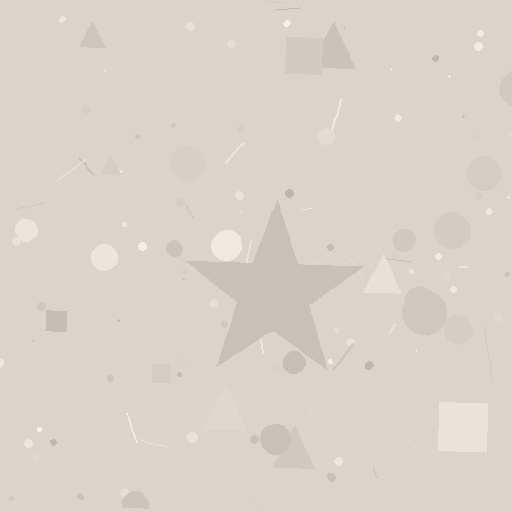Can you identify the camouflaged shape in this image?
The camouflaged shape is a star.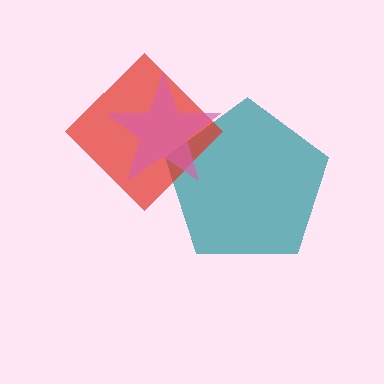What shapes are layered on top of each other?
The layered shapes are: a teal pentagon, a red diamond, a pink star.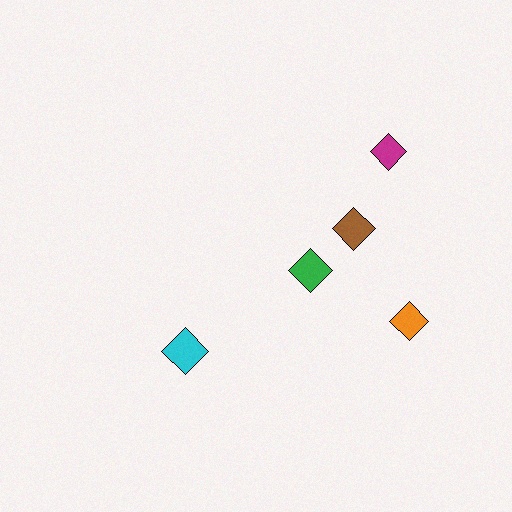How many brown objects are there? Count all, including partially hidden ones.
There is 1 brown object.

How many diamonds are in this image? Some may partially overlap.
There are 5 diamonds.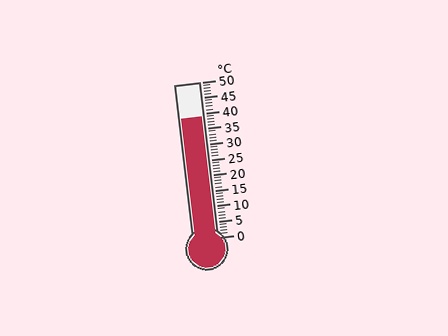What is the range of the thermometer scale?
The thermometer scale ranges from 0°C to 50°C.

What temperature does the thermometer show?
The thermometer shows approximately 39°C.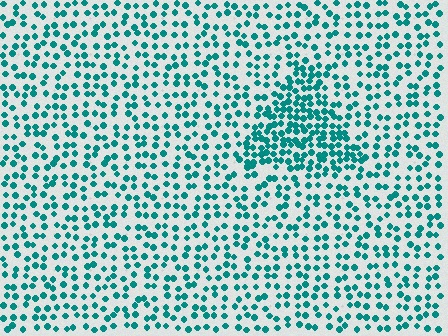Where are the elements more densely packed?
The elements are more densely packed inside the triangle boundary.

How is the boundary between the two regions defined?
The boundary is defined by a change in element density (approximately 2.0x ratio). All elements are the same color, size, and shape.